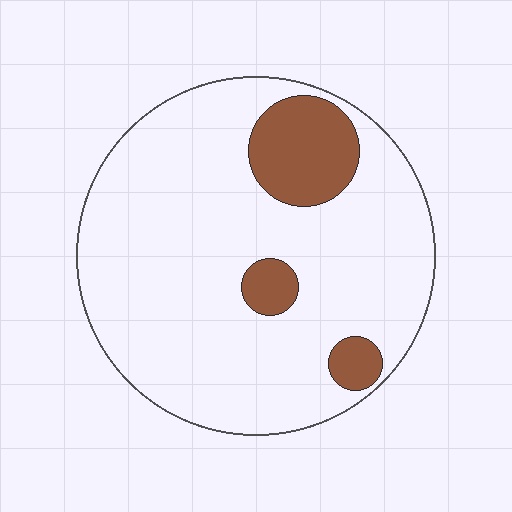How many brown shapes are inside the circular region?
3.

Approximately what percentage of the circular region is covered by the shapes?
Approximately 15%.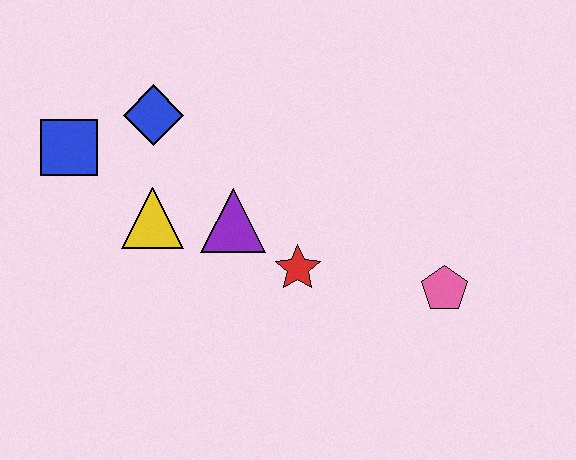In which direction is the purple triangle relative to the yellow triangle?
The purple triangle is to the right of the yellow triangle.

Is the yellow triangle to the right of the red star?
No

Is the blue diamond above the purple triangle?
Yes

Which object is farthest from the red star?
The blue square is farthest from the red star.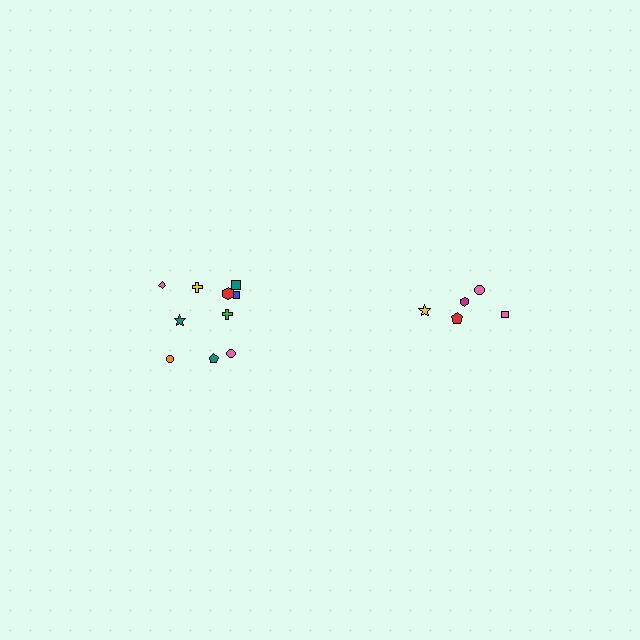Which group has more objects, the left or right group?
The left group.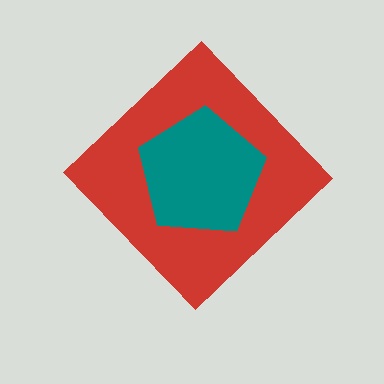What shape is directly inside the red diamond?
The teal pentagon.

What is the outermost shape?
The red diamond.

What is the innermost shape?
The teal pentagon.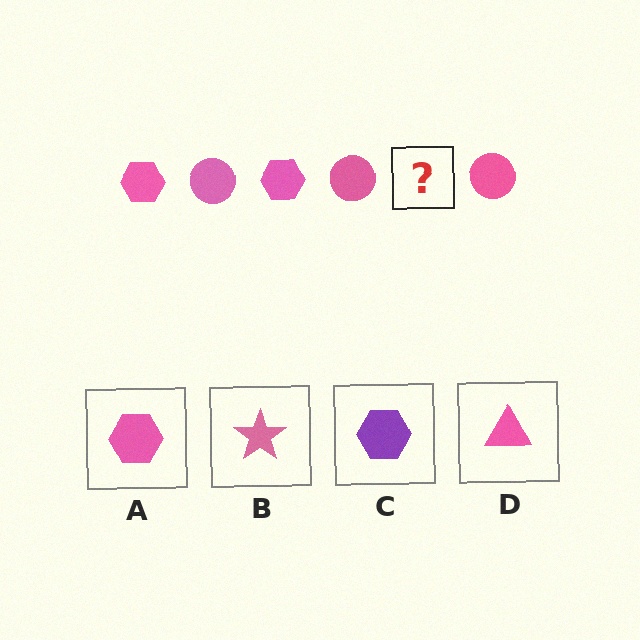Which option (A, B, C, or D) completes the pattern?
A.